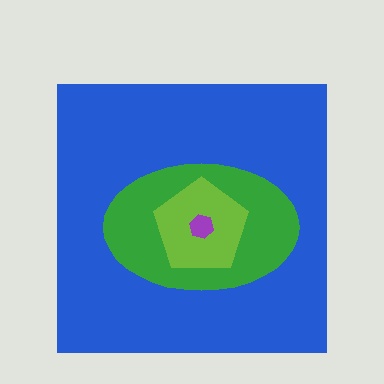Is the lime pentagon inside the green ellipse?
Yes.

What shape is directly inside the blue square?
The green ellipse.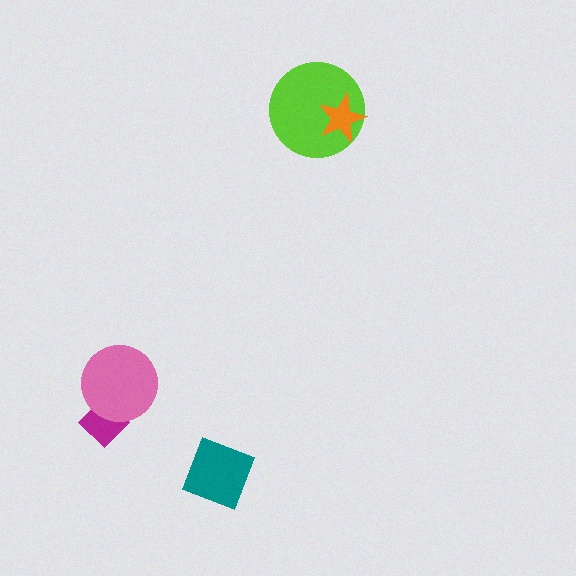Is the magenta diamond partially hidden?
Yes, it is partially covered by another shape.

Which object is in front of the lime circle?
The orange star is in front of the lime circle.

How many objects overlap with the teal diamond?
0 objects overlap with the teal diamond.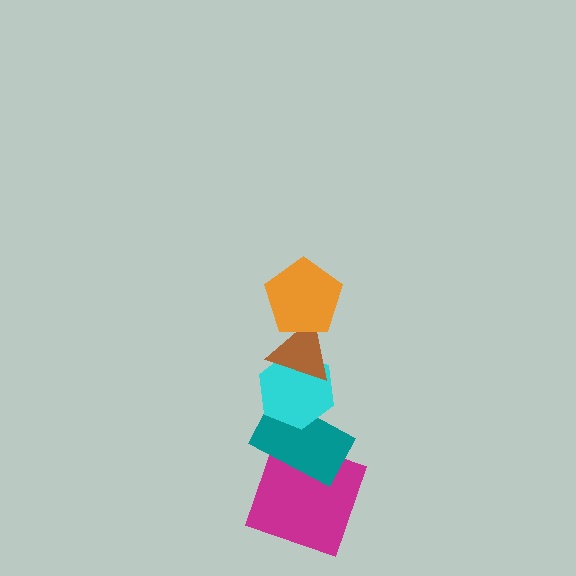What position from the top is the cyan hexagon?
The cyan hexagon is 3rd from the top.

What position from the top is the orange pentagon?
The orange pentagon is 1st from the top.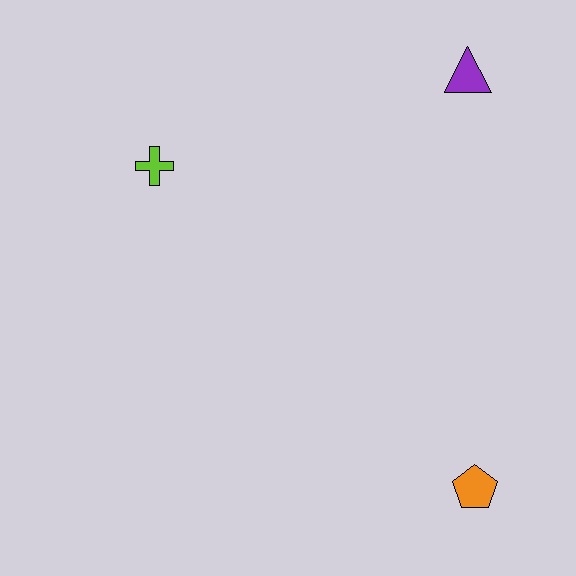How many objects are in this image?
There are 3 objects.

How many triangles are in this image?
There is 1 triangle.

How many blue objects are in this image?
There are no blue objects.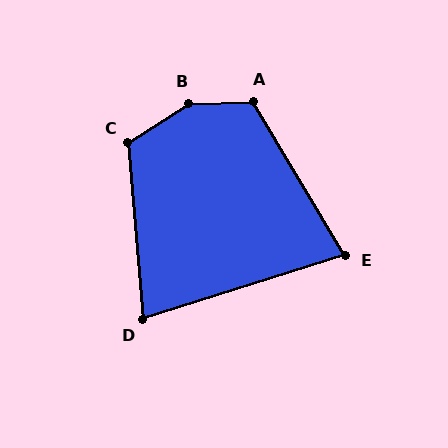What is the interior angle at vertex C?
Approximately 119 degrees (obtuse).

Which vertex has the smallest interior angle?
E, at approximately 77 degrees.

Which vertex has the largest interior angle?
B, at approximately 148 degrees.